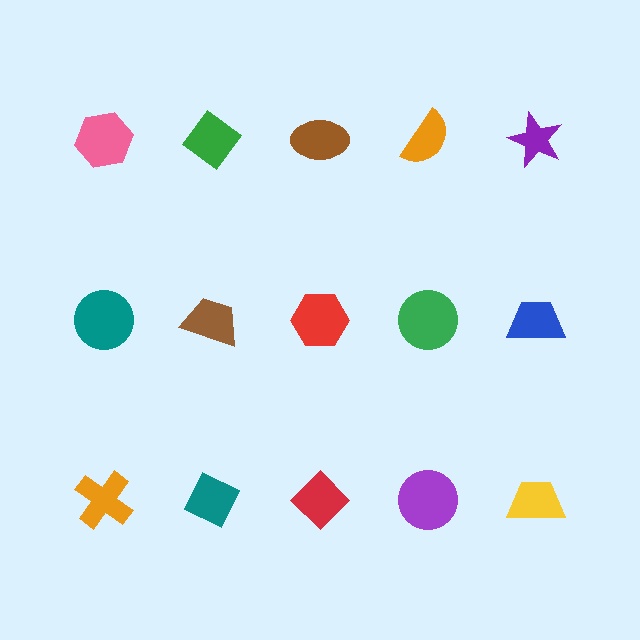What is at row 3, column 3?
A red diamond.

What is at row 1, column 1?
A pink hexagon.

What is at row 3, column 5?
A yellow trapezoid.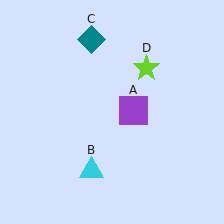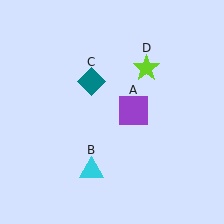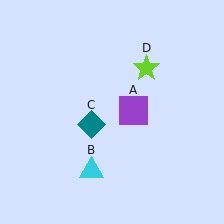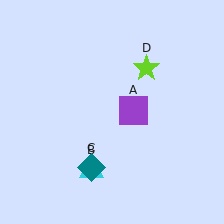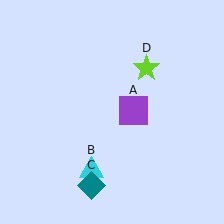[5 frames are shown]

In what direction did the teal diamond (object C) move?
The teal diamond (object C) moved down.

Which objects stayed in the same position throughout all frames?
Purple square (object A) and cyan triangle (object B) and lime star (object D) remained stationary.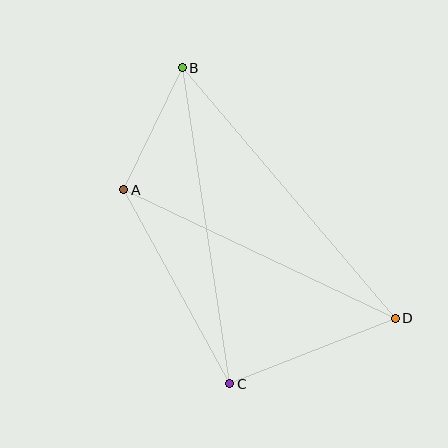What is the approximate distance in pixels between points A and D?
The distance between A and D is approximately 300 pixels.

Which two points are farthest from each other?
Points B and D are farthest from each other.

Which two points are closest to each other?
Points A and B are closest to each other.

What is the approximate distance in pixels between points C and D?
The distance between C and D is approximately 178 pixels.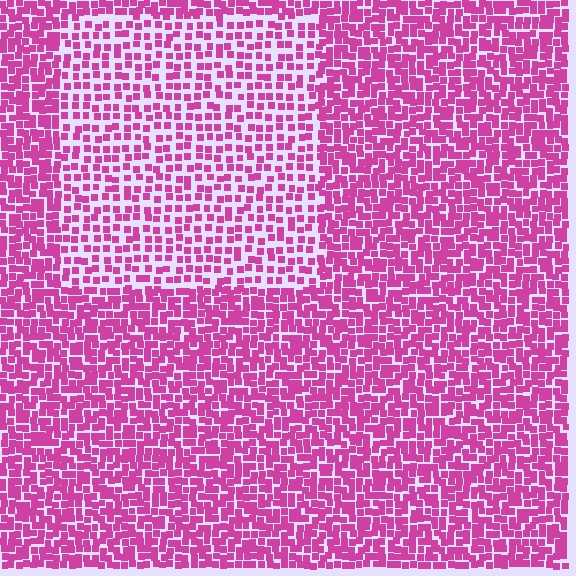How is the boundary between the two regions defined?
The boundary is defined by a change in element density (approximately 1.8x ratio). All elements are the same color, size, and shape.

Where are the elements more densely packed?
The elements are more densely packed outside the rectangle boundary.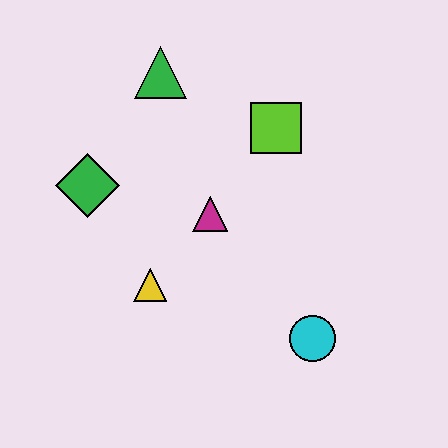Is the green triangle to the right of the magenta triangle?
No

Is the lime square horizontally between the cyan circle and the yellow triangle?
Yes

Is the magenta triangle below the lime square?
Yes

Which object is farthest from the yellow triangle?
The green triangle is farthest from the yellow triangle.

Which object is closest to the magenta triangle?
The yellow triangle is closest to the magenta triangle.